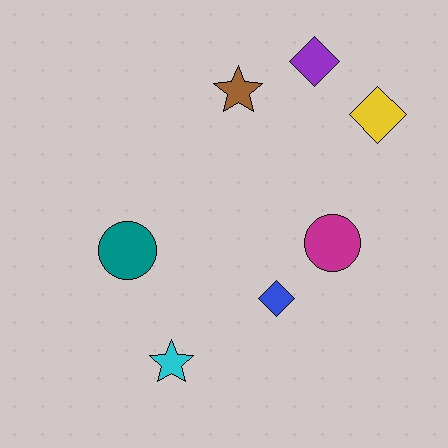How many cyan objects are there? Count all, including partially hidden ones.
There is 1 cyan object.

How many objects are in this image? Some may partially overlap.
There are 7 objects.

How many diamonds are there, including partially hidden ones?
There are 3 diamonds.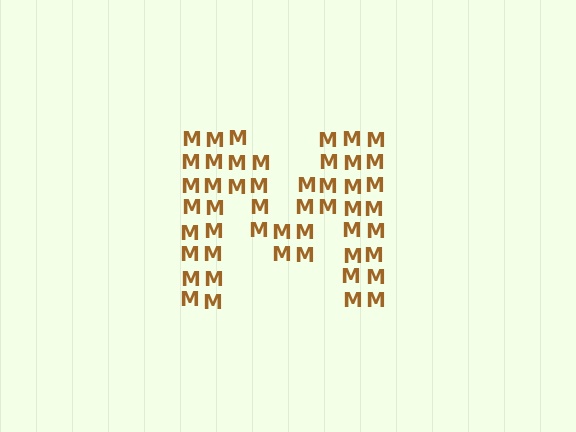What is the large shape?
The large shape is the letter M.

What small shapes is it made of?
It is made of small letter M's.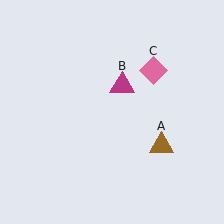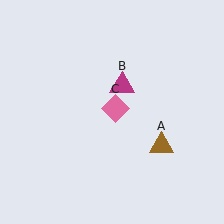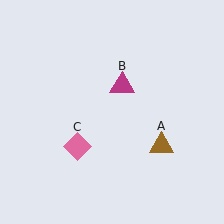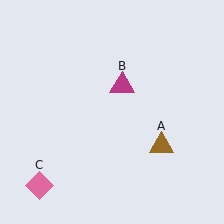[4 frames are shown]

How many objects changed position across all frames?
1 object changed position: pink diamond (object C).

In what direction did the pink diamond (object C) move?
The pink diamond (object C) moved down and to the left.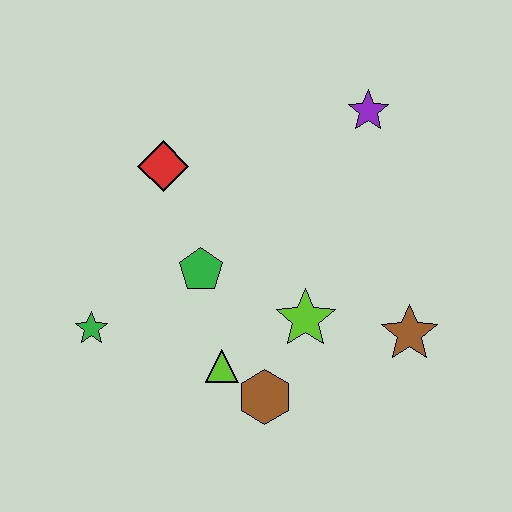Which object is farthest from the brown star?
The green star is farthest from the brown star.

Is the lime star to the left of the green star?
No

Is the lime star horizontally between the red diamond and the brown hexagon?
No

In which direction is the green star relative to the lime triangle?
The green star is to the left of the lime triangle.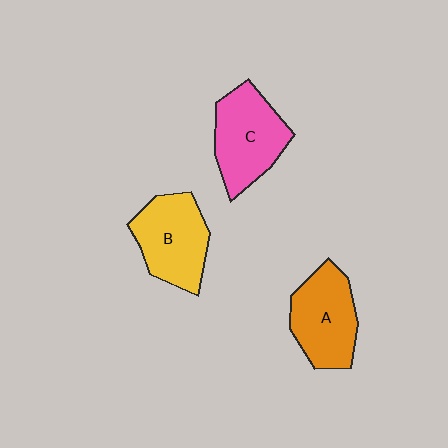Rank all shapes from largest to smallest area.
From largest to smallest: C (pink), B (yellow), A (orange).